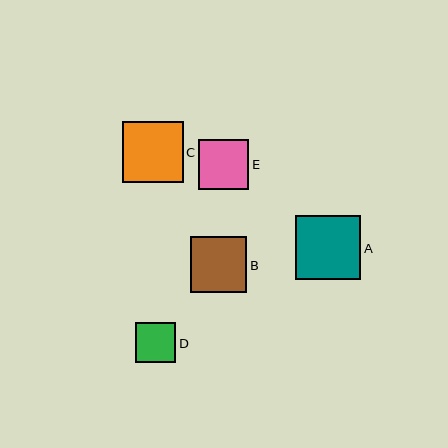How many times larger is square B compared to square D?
Square B is approximately 1.4 times the size of square D.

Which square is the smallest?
Square D is the smallest with a size of approximately 40 pixels.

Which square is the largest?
Square A is the largest with a size of approximately 65 pixels.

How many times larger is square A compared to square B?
Square A is approximately 1.2 times the size of square B.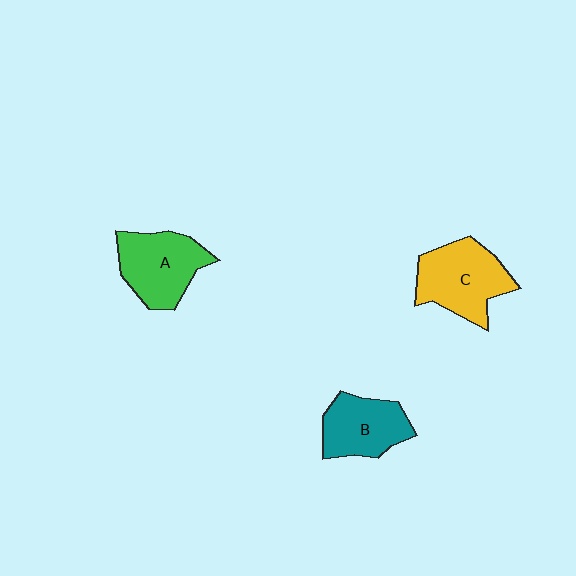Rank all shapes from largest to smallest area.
From largest to smallest: C (yellow), A (green), B (teal).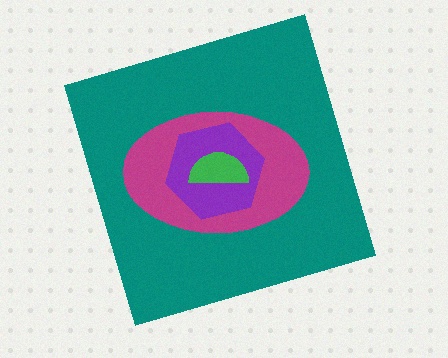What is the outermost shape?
The teal square.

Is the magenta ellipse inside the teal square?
Yes.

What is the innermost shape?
The green semicircle.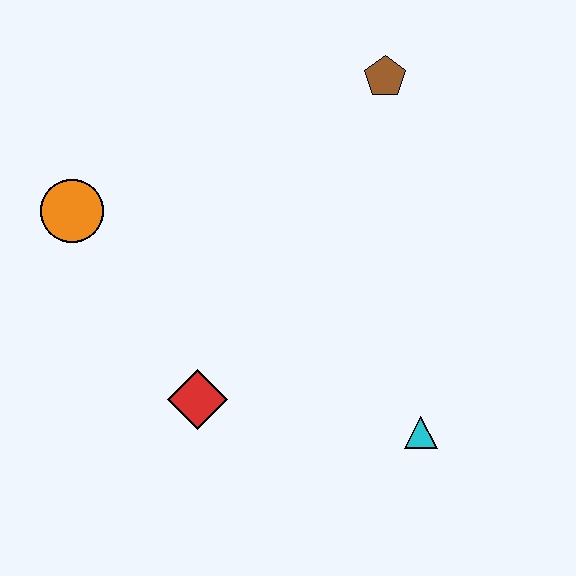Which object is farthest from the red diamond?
The brown pentagon is farthest from the red diamond.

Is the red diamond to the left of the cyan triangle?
Yes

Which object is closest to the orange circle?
The red diamond is closest to the orange circle.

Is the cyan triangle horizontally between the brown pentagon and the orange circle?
No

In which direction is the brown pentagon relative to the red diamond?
The brown pentagon is above the red diamond.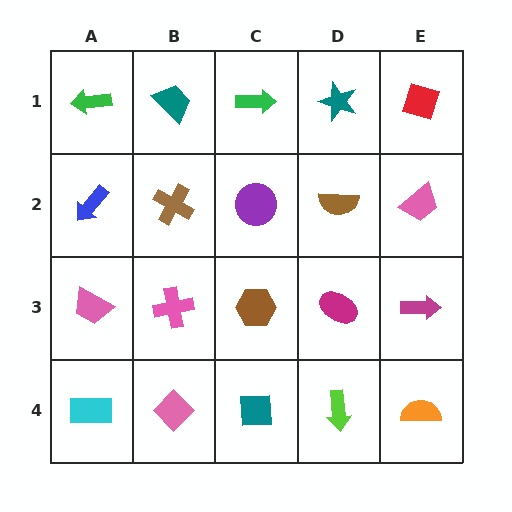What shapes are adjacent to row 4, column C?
A brown hexagon (row 3, column C), a pink diamond (row 4, column B), a lime arrow (row 4, column D).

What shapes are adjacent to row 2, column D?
A teal star (row 1, column D), a magenta ellipse (row 3, column D), a purple circle (row 2, column C), a pink trapezoid (row 2, column E).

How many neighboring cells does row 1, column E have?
2.